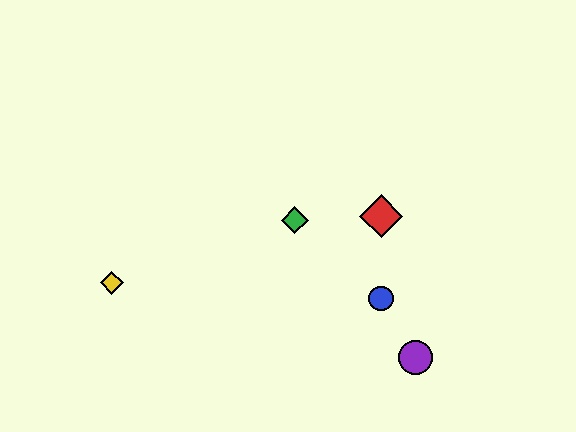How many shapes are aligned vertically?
2 shapes (the red diamond, the blue circle) are aligned vertically.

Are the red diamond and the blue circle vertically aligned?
Yes, both are at x≈381.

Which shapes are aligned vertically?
The red diamond, the blue circle are aligned vertically.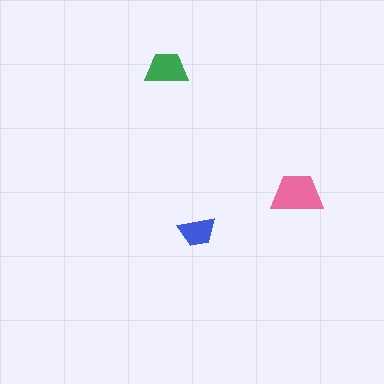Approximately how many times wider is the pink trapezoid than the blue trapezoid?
About 1.5 times wider.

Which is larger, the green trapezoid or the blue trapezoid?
The green one.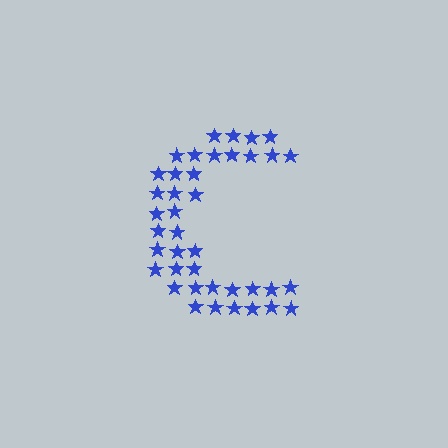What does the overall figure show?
The overall figure shows the letter C.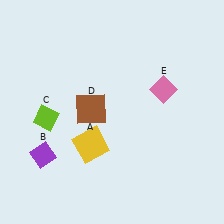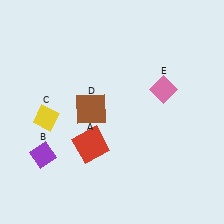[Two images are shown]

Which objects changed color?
A changed from yellow to red. C changed from lime to yellow.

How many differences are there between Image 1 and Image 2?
There are 2 differences between the two images.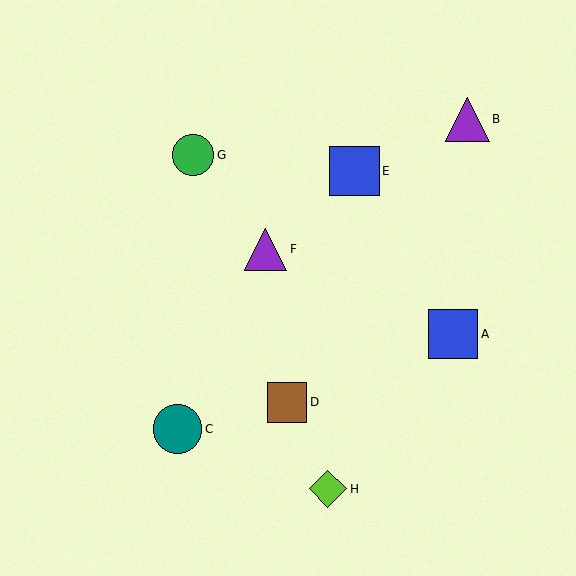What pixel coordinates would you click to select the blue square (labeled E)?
Click at (354, 171) to select the blue square E.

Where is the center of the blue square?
The center of the blue square is at (354, 171).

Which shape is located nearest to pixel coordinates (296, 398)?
The brown square (labeled D) at (287, 402) is nearest to that location.